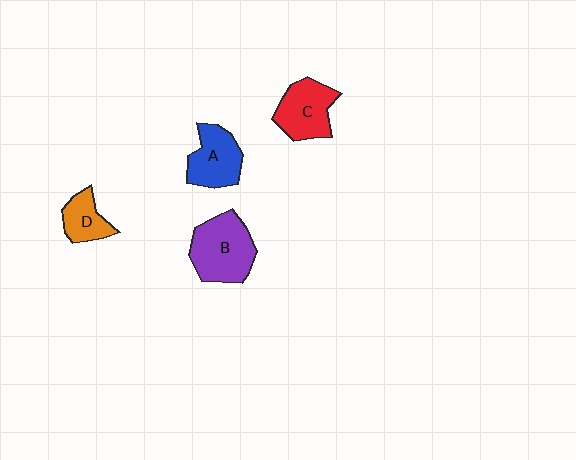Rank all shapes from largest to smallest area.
From largest to smallest: B (purple), C (red), A (blue), D (orange).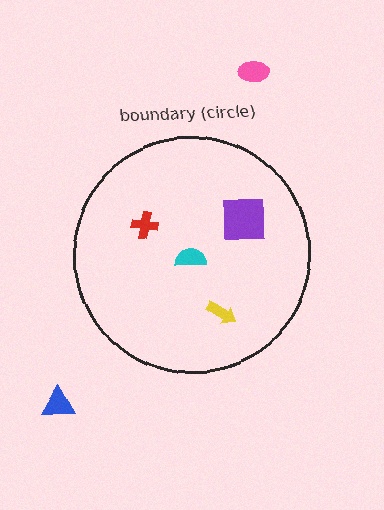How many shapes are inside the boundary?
4 inside, 2 outside.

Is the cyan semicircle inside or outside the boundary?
Inside.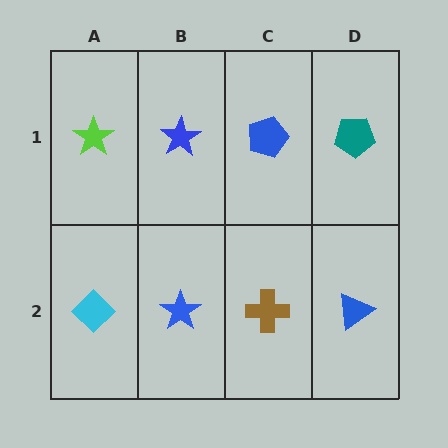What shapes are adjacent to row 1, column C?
A brown cross (row 2, column C), a blue star (row 1, column B), a teal pentagon (row 1, column D).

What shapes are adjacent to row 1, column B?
A blue star (row 2, column B), a lime star (row 1, column A), a blue pentagon (row 1, column C).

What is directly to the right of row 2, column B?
A brown cross.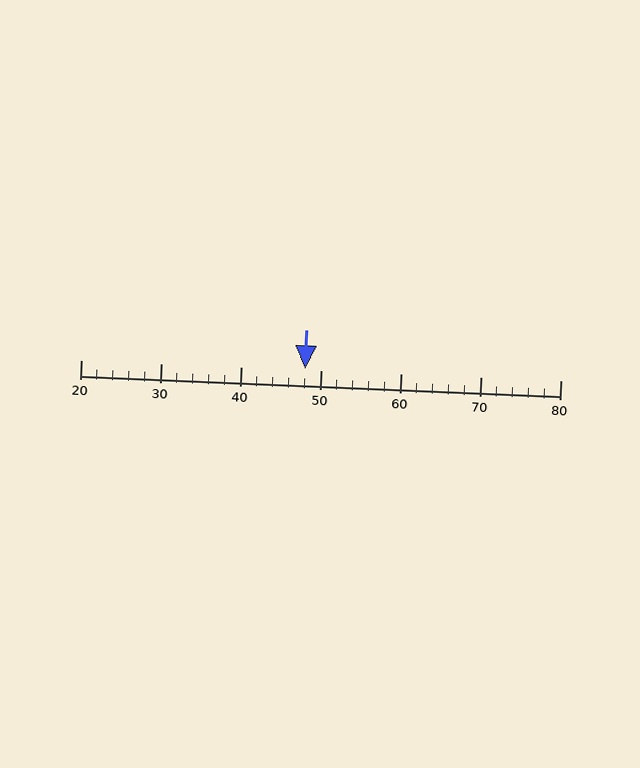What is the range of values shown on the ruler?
The ruler shows values from 20 to 80.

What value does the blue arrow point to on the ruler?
The blue arrow points to approximately 48.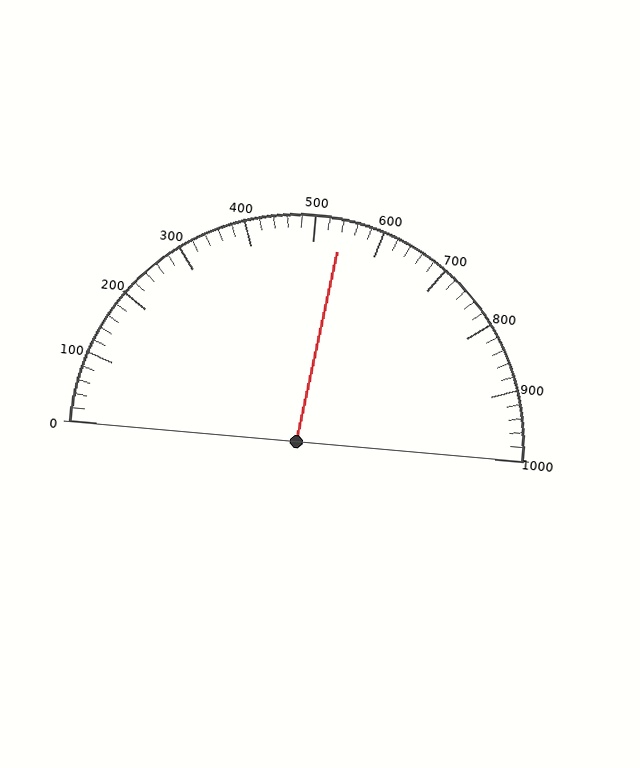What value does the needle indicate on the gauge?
The needle indicates approximately 540.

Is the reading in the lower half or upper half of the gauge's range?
The reading is in the upper half of the range (0 to 1000).